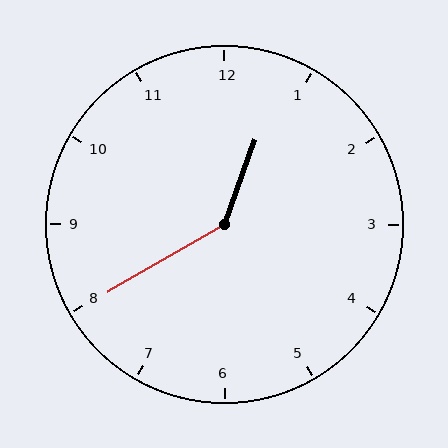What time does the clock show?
12:40.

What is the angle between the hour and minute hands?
Approximately 140 degrees.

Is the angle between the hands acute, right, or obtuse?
It is obtuse.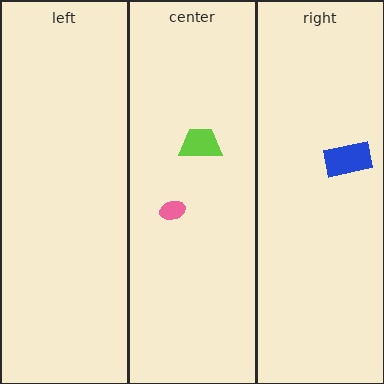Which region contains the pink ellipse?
The center region.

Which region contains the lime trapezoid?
The center region.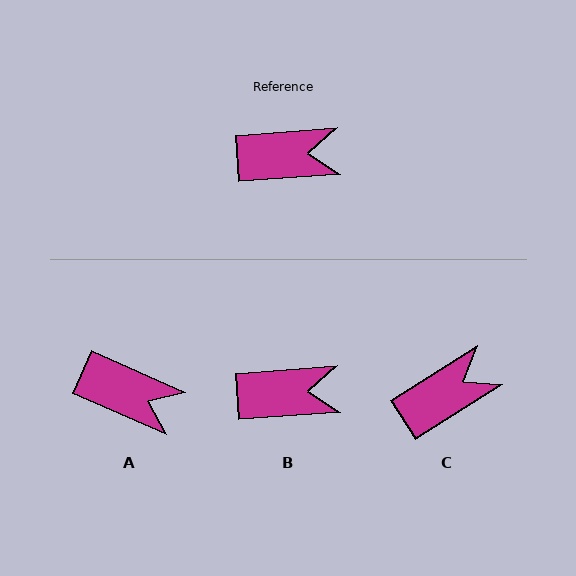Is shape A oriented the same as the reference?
No, it is off by about 28 degrees.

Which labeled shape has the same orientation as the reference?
B.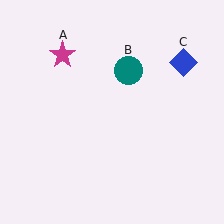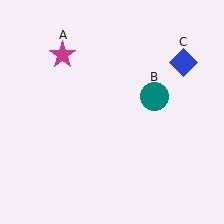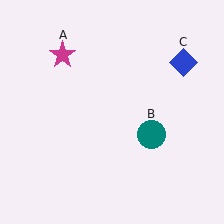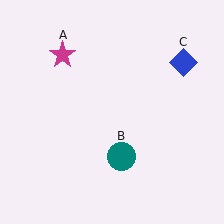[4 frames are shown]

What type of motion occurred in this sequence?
The teal circle (object B) rotated clockwise around the center of the scene.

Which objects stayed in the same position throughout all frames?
Magenta star (object A) and blue diamond (object C) remained stationary.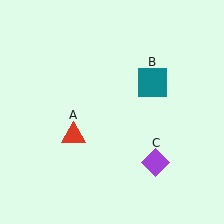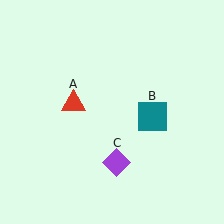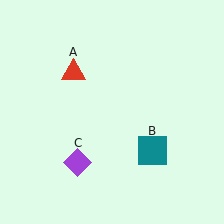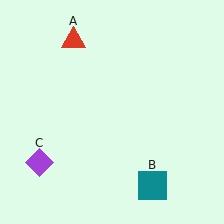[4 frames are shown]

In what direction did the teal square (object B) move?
The teal square (object B) moved down.